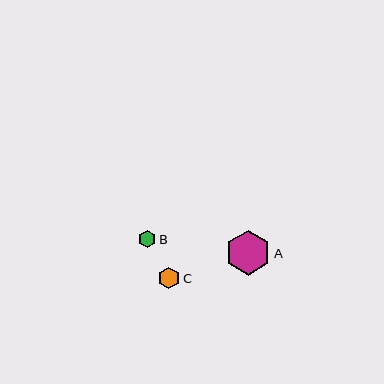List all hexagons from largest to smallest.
From largest to smallest: A, C, B.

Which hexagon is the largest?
Hexagon A is the largest with a size of approximately 45 pixels.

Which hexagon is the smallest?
Hexagon B is the smallest with a size of approximately 17 pixels.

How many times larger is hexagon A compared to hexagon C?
Hexagon A is approximately 2.1 times the size of hexagon C.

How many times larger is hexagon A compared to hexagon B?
Hexagon A is approximately 2.6 times the size of hexagon B.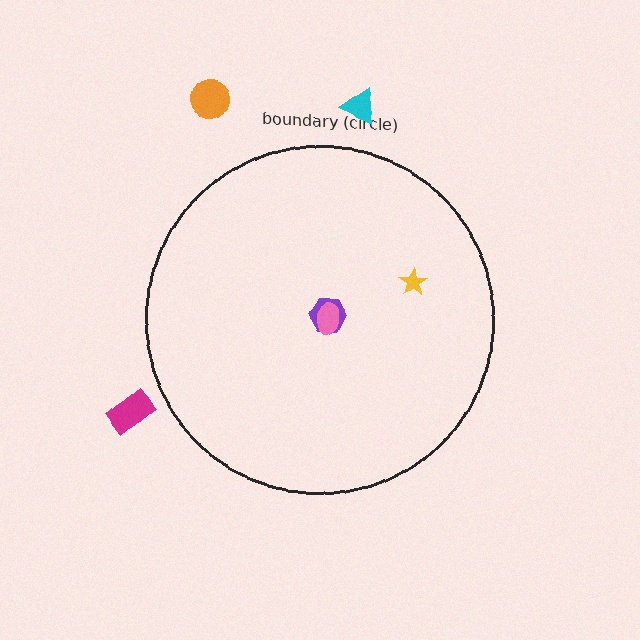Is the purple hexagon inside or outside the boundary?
Inside.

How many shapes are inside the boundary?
3 inside, 3 outside.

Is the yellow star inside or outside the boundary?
Inside.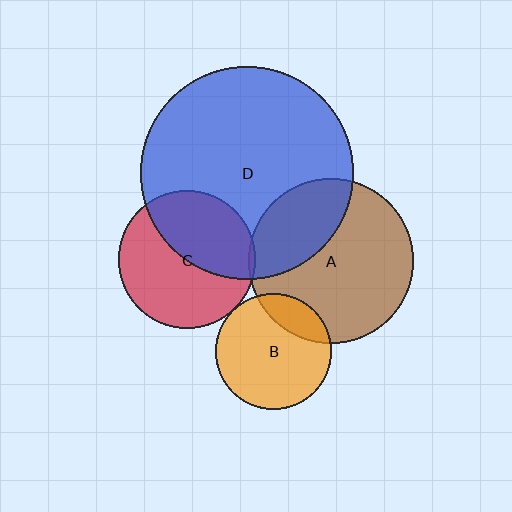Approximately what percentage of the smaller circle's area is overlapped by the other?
Approximately 5%.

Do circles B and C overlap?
Yes.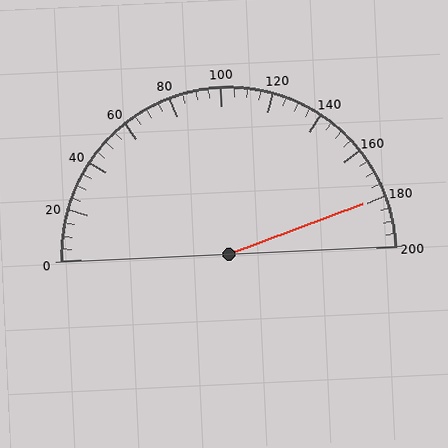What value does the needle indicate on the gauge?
The needle indicates approximately 180.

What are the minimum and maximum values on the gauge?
The gauge ranges from 0 to 200.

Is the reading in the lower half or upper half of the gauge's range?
The reading is in the upper half of the range (0 to 200).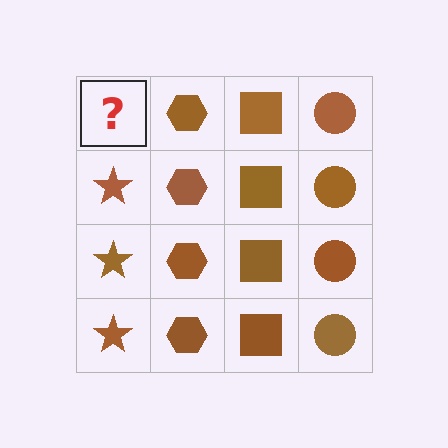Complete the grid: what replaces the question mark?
The question mark should be replaced with a brown star.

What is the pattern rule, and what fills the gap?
The rule is that each column has a consistent shape. The gap should be filled with a brown star.